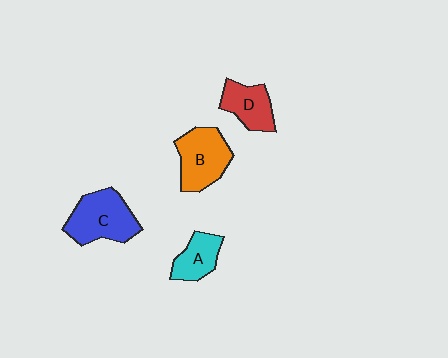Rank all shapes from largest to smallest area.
From largest to smallest: C (blue), B (orange), D (red), A (cyan).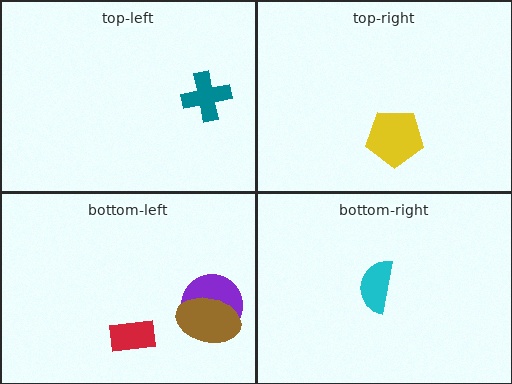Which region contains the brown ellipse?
The bottom-left region.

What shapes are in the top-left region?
The teal cross.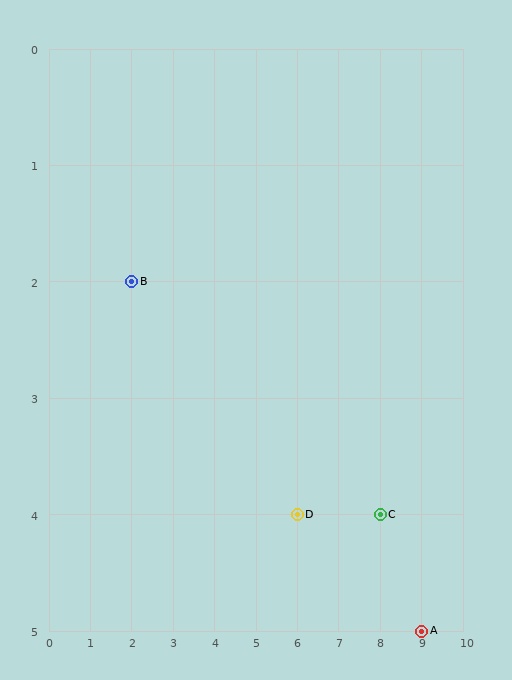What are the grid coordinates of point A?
Point A is at grid coordinates (9, 5).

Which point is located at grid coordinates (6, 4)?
Point D is at (6, 4).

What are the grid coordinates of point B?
Point B is at grid coordinates (2, 2).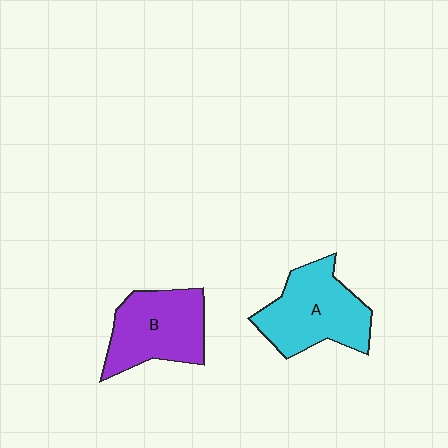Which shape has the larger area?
Shape A (cyan).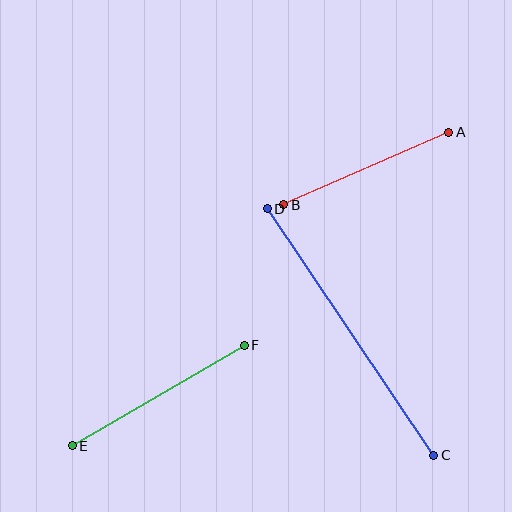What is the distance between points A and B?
The distance is approximately 180 pixels.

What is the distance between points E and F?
The distance is approximately 199 pixels.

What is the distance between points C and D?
The distance is approximately 297 pixels.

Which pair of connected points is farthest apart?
Points C and D are farthest apart.